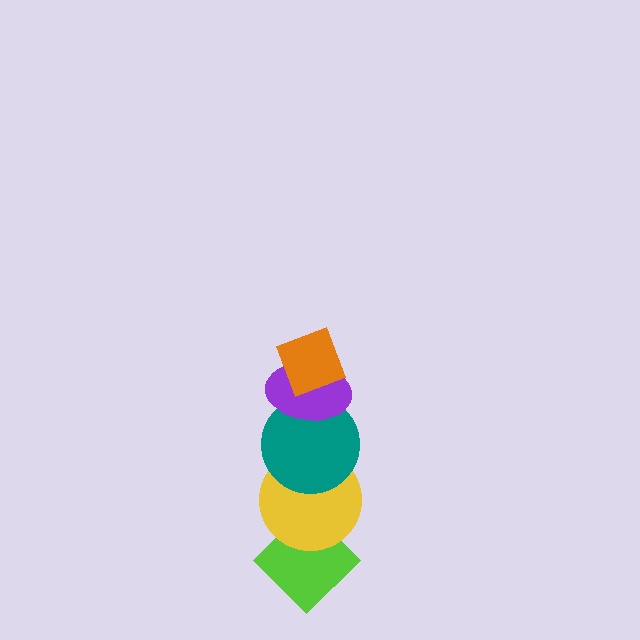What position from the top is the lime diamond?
The lime diamond is 5th from the top.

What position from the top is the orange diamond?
The orange diamond is 1st from the top.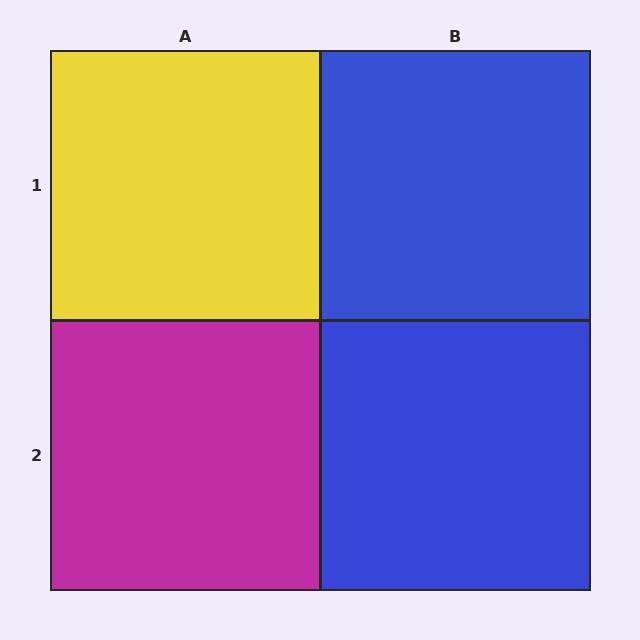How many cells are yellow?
1 cell is yellow.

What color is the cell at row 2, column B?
Blue.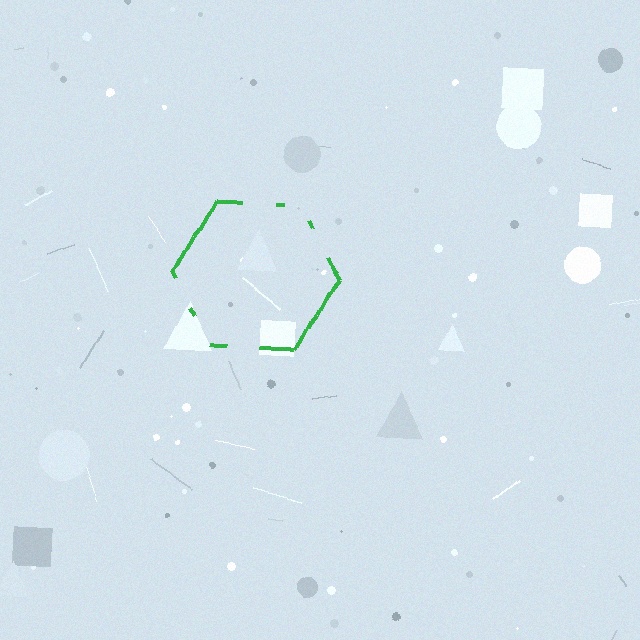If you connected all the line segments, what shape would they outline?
They would outline a hexagon.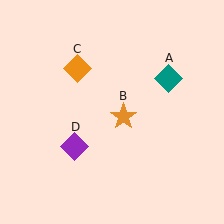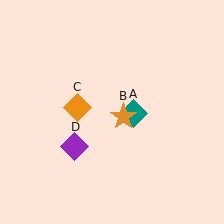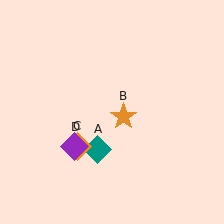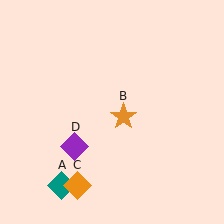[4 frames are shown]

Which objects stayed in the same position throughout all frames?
Orange star (object B) and purple diamond (object D) remained stationary.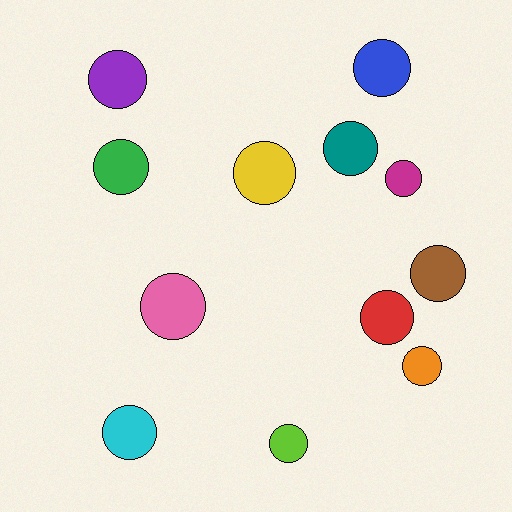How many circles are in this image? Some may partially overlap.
There are 12 circles.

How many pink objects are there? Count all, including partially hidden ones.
There is 1 pink object.